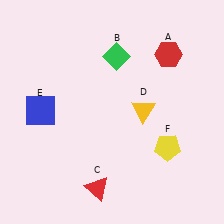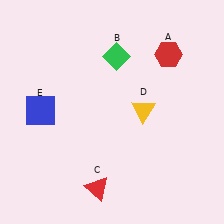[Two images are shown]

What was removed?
The yellow pentagon (F) was removed in Image 2.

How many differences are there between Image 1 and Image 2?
There is 1 difference between the two images.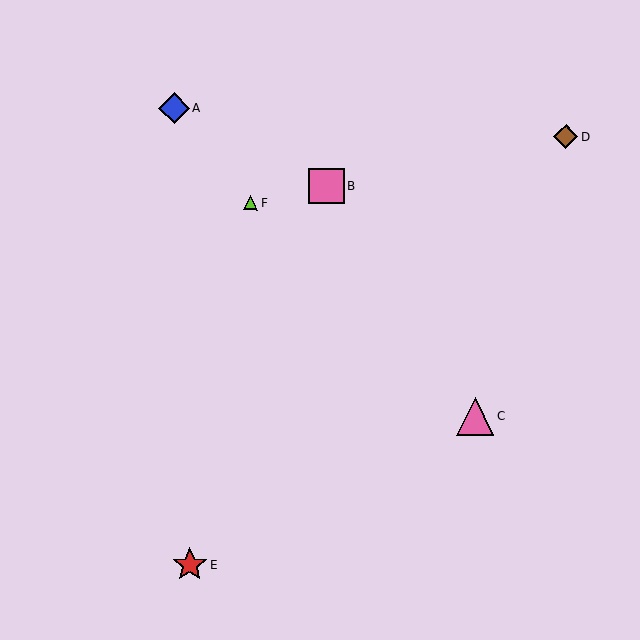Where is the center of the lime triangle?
The center of the lime triangle is at (251, 203).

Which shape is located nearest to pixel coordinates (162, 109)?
The blue diamond (labeled A) at (174, 108) is nearest to that location.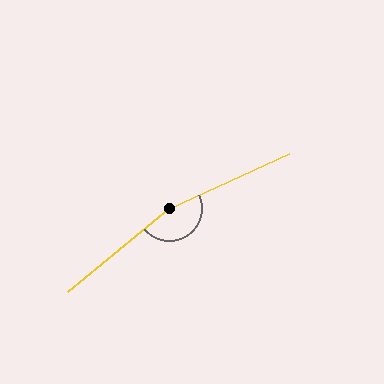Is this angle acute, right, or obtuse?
It is obtuse.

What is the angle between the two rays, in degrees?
Approximately 165 degrees.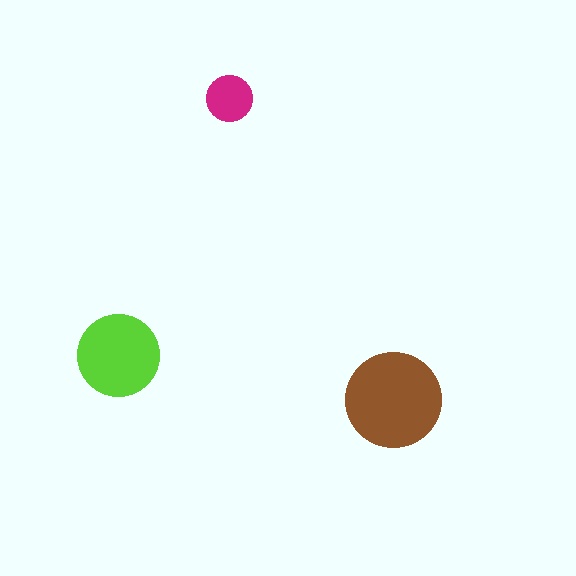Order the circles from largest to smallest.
the brown one, the lime one, the magenta one.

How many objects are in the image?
There are 3 objects in the image.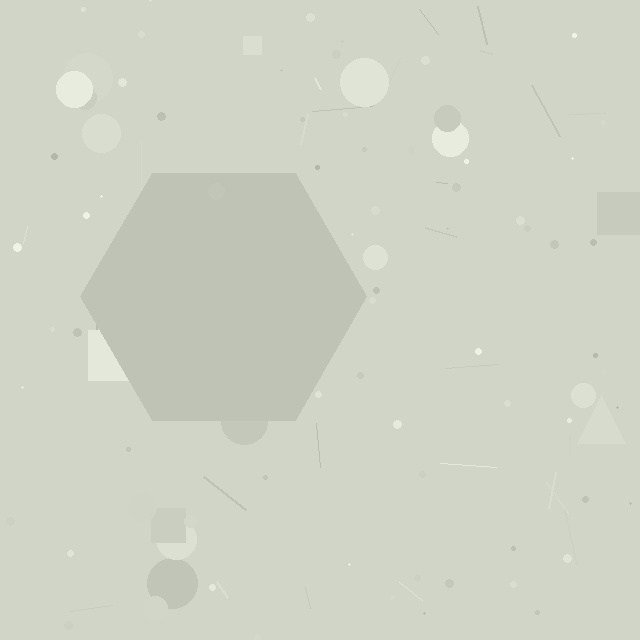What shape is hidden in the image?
A hexagon is hidden in the image.